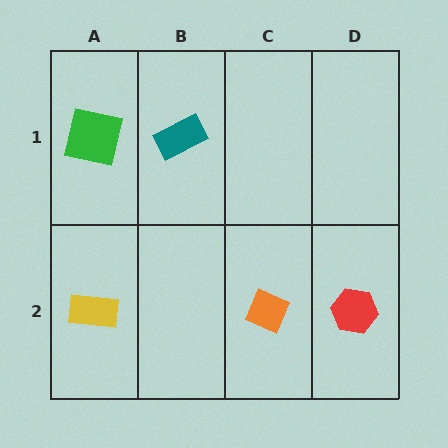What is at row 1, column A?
A green square.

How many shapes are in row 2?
3 shapes.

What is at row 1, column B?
A teal rectangle.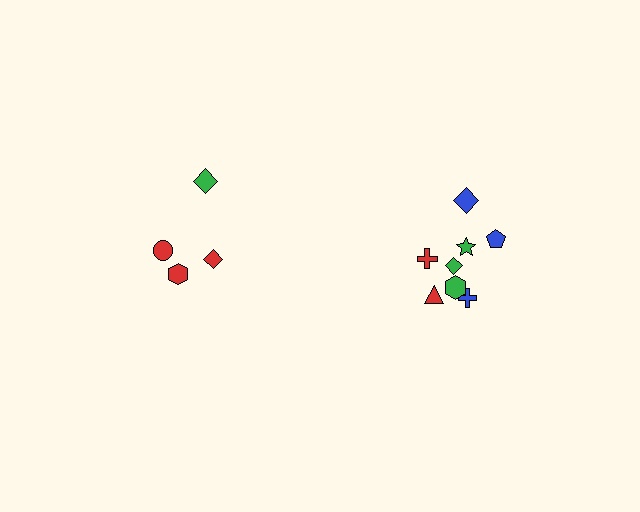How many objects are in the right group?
There are 8 objects.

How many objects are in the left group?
There are 4 objects.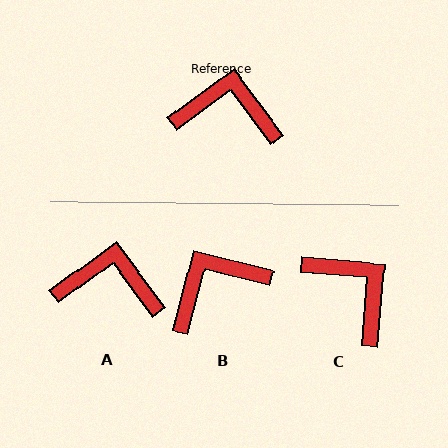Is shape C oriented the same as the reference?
No, it is off by about 42 degrees.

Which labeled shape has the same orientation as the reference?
A.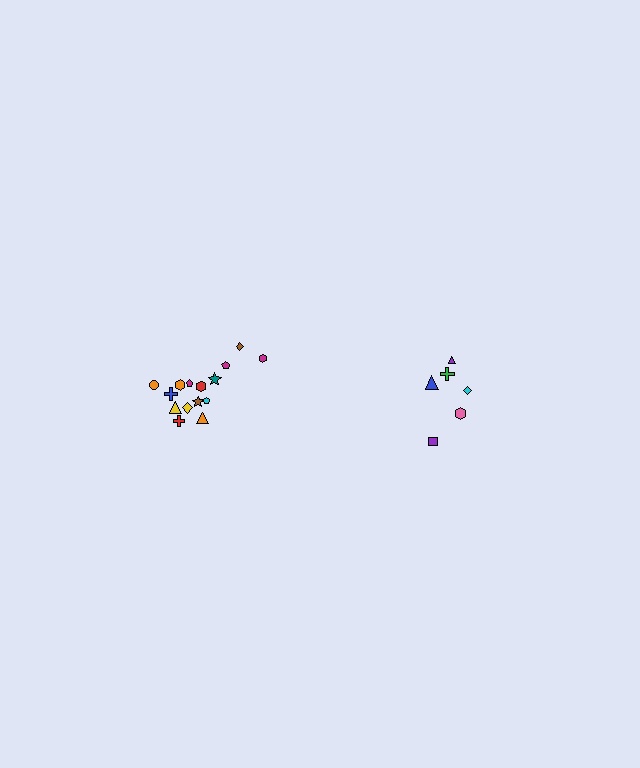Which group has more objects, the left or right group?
The left group.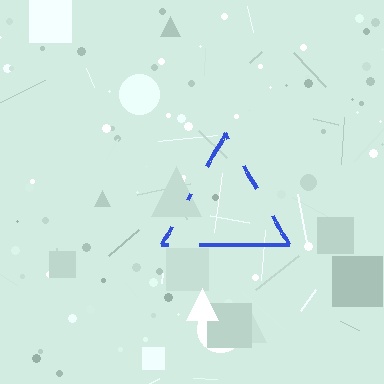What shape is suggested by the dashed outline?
The dashed outline suggests a triangle.